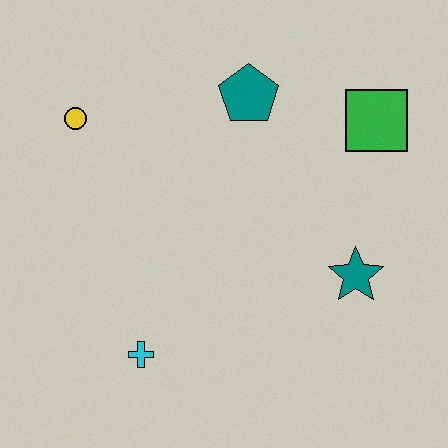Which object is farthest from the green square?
The cyan cross is farthest from the green square.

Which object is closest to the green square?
The teal pentagon is closest to the green square.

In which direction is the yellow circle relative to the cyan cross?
The yellow circle is above the cyan cross.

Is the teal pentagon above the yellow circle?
Yes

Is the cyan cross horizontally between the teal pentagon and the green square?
No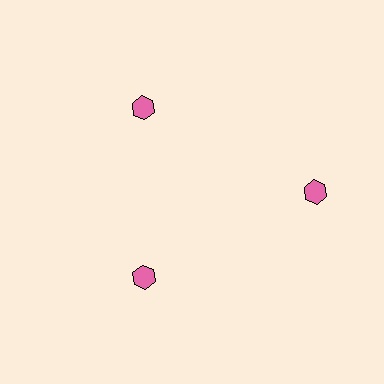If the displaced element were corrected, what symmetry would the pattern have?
It would have 3-fold rotational symmetry — the pattern would map onto itself every 120 degrees.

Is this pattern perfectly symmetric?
No. The 3 pink hexagons are arranged in a ring, but one element near the 3 o'clock position is pushed outward from the center, breaking the 3-fold rotational symmetry.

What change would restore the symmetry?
The symmetry would be restored by moving it inward, back onto the ring so that all 3 hexagons sit at equal angles and equal distance from the center.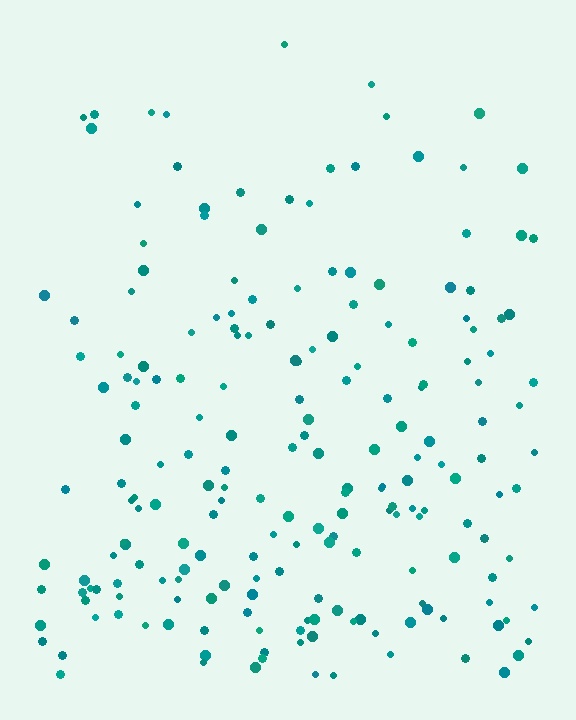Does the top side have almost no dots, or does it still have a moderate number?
Still a moderate number, just noticeably fewer than the bottom.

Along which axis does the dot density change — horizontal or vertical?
Vertical.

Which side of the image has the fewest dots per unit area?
The top.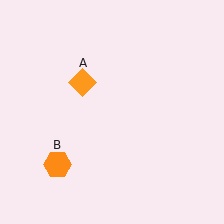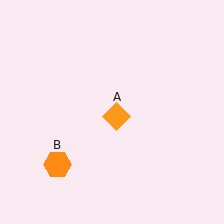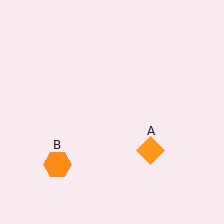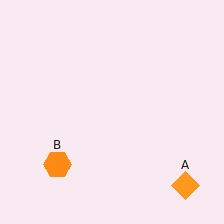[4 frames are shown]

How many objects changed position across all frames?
1 object changed position: orange diamond (object A).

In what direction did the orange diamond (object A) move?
The orange diamond (object A) moved down and to the right.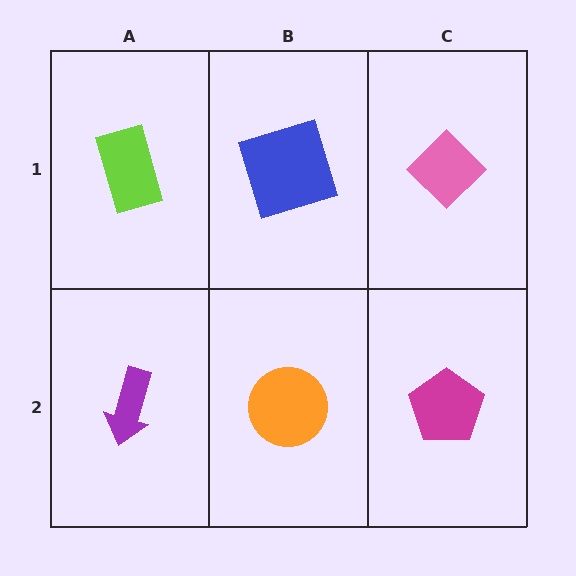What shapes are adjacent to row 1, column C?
A magenta pentagon (row 2, column C), a blue square (row 1, column B).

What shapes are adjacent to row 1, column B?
An orange circle (row 2, column B), a lime rectangle (row 1, column A), a pink diamond (row 1, column C).